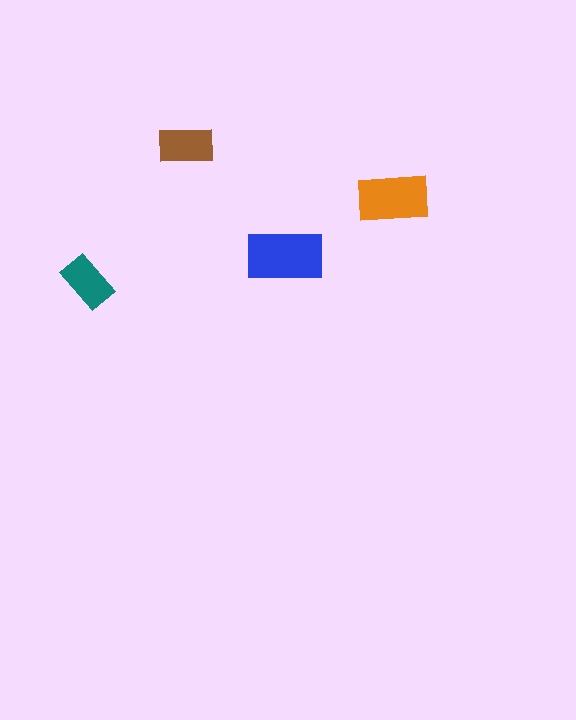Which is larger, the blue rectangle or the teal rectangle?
The blue one.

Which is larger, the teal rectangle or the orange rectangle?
The orange one.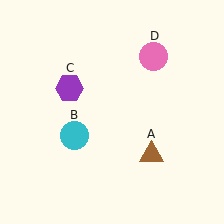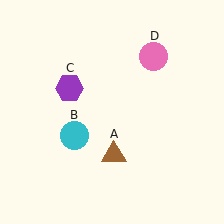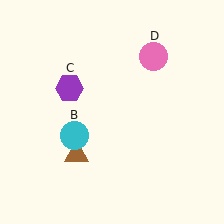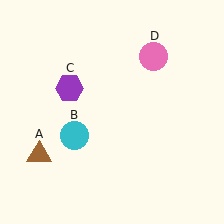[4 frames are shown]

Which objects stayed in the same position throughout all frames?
Cyan circle (object B) and purple hexagon (object C) and pink circle (object D) remained stationary.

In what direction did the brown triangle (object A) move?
The brown triangle (object A) moved left.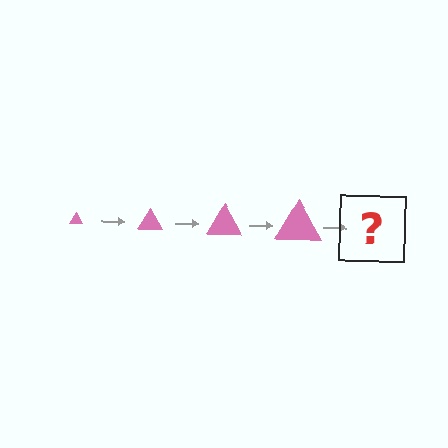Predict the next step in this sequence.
The next step is a pink triangle, larger than the previous one.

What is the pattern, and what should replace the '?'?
The pattern is that the triangle gets progressively larger each step. The '?' should be a pink triangle, larger than the previous one.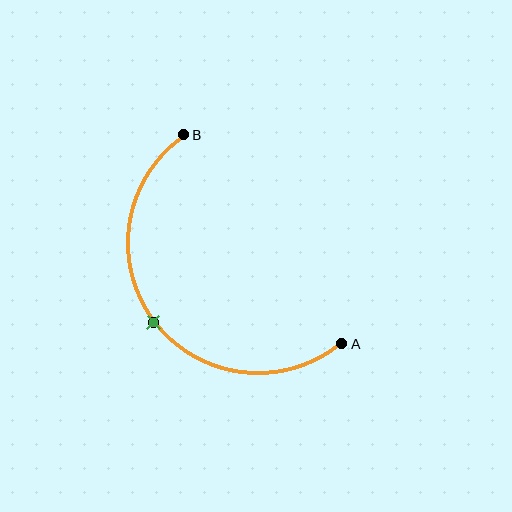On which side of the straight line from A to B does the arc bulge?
The arc bulges below and to the left of the straight line connecting A and B.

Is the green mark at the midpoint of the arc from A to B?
Yes. The green mark lies on the arc at equal arc-length from both A and B — it is the arc midpoint.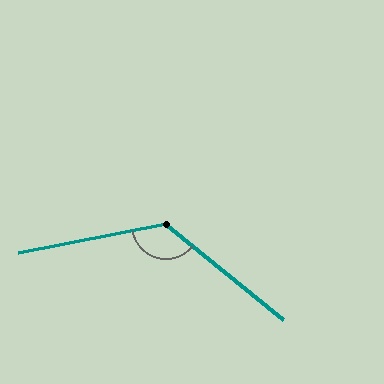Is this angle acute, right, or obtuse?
It is obtuse.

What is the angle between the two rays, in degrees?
Approximately 130 degrees.